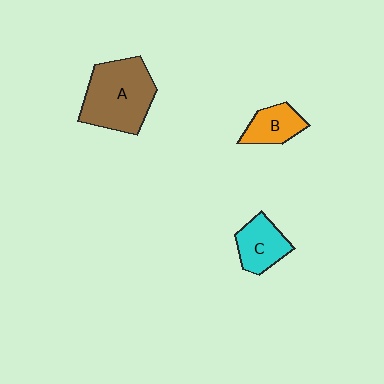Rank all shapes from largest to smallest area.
From largest to smallest: A (brown), C (cyan), B (orange).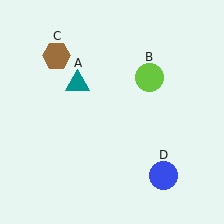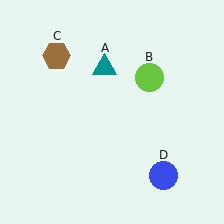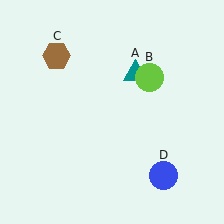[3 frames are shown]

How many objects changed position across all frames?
1 object changed position: teal triangle (object A).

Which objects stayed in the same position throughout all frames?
Lime circle (object B) and brown hexagon (object C) and blue circle (object D) remained stationary.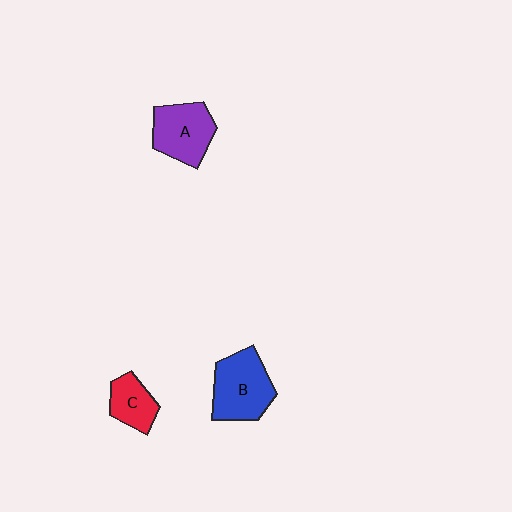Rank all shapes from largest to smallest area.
From largest to smallest: B (blue), A (purple), C (red).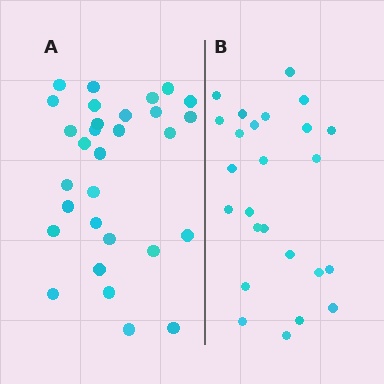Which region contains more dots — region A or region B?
Region A (the left region) has more dots.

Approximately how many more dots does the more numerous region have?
Region A has about 5 more dots than region B.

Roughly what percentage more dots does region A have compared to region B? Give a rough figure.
About 20% more.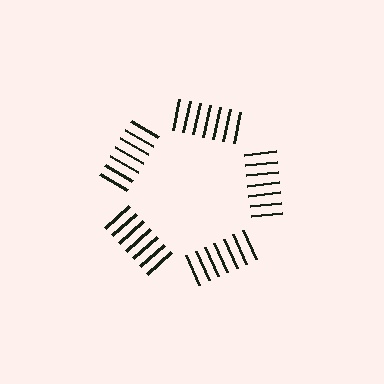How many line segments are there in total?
35 — 7 along each of the 5 edges.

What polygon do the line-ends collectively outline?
An illusory pentagon — the line segments terminate on its edges but no continuous stroke is drawn.